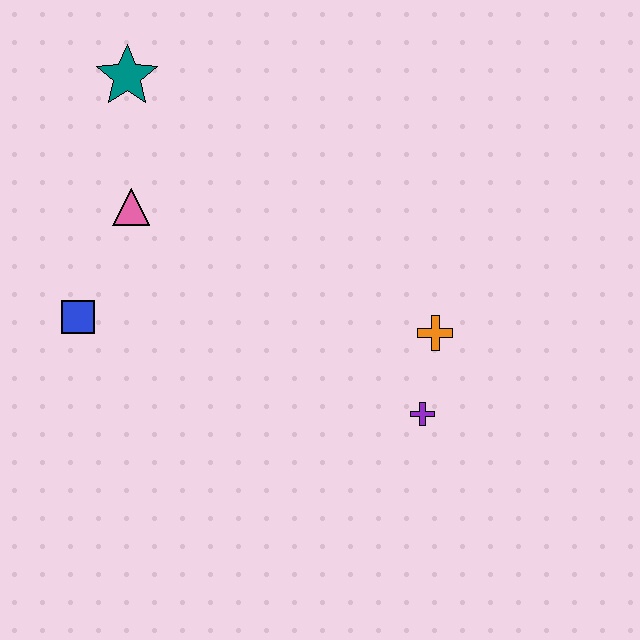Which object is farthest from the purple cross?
The teal star is farthest from the purple cross.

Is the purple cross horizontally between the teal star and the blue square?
No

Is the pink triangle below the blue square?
No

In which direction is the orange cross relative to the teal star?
The orange cross is to the right of the teal star.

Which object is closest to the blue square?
The pink triangle is closest to the blue square.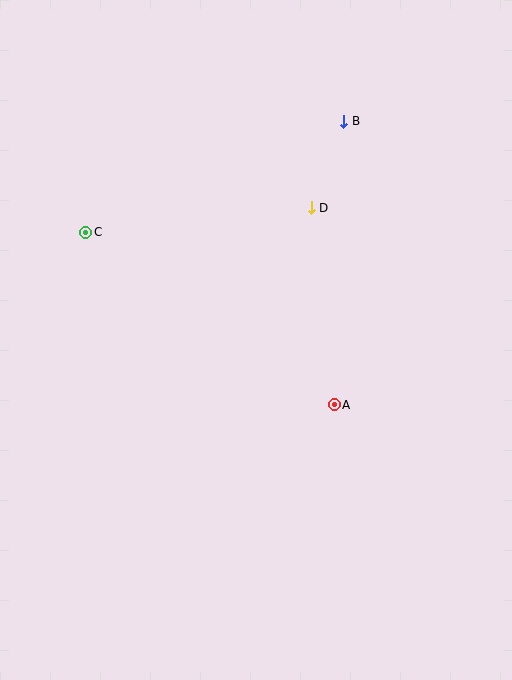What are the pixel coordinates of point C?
Point C is at (86, 232).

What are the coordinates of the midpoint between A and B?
The midpoint between A and B is at (339, 263).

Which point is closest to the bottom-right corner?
Point A is closest to the bottom-right corner.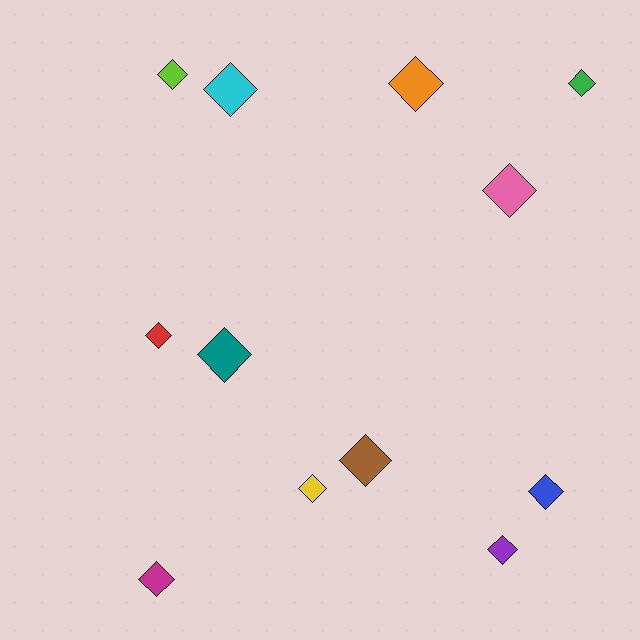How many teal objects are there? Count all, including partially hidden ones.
There is 1 teal object.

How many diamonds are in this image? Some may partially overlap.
There are 12 diamonds.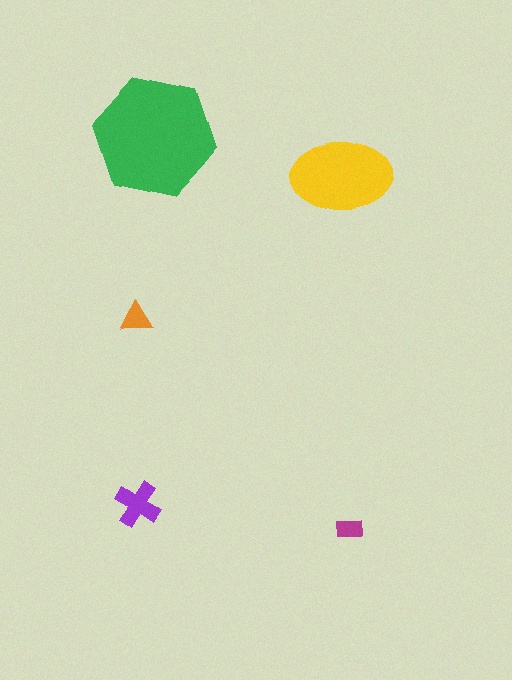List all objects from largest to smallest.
The green hexagon, the yellow ellipse, the purple cross, the orange triangle, the magenta rectangle.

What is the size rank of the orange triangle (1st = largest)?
4th.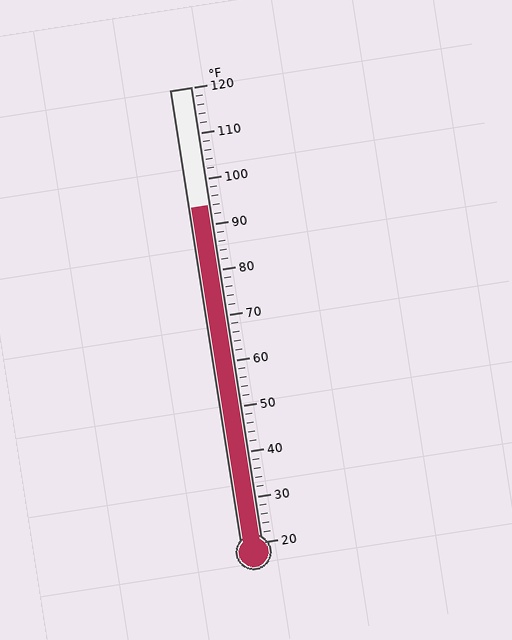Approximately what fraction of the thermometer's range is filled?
The thermometer is filled to approximately 75% of its range.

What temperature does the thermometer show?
The thermometer shows approximately 94°F.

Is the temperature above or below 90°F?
The temperature is above 90°F.